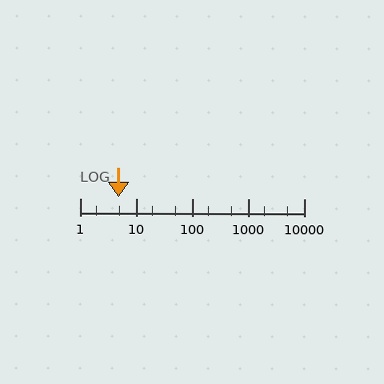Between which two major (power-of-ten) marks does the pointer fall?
The pointer is between 1 and 10.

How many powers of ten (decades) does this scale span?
The scale spans 4 decades, from 1 to 10000.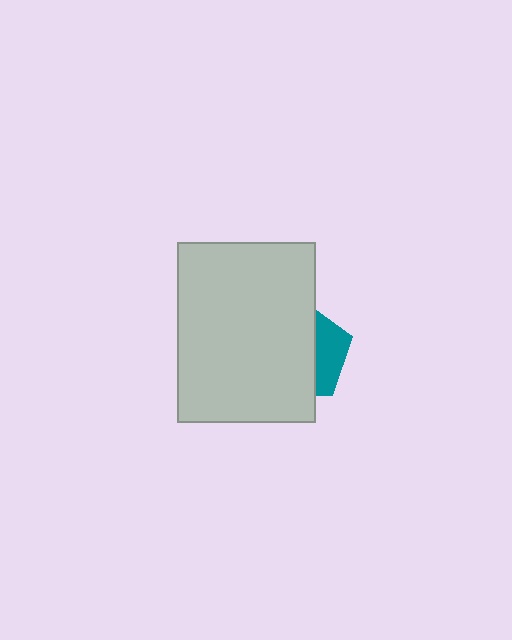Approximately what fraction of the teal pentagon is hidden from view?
Roughly 69% of the teal pentagon is hidden behind the light gray rectangle.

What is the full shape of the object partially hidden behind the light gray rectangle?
The partially hidden object is a teal pentagon.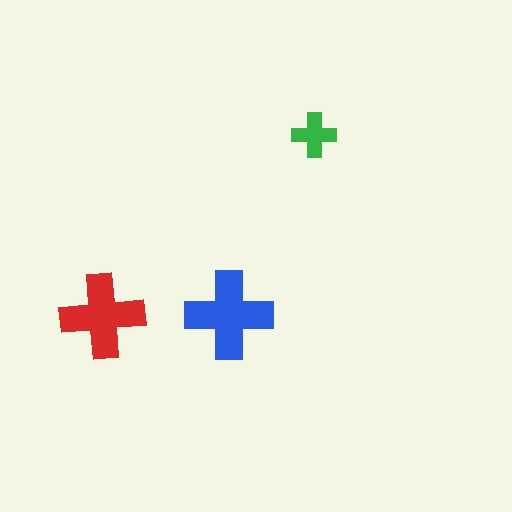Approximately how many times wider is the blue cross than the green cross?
About 2 times wider.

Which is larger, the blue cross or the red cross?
The blue one.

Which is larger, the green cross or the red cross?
The red one.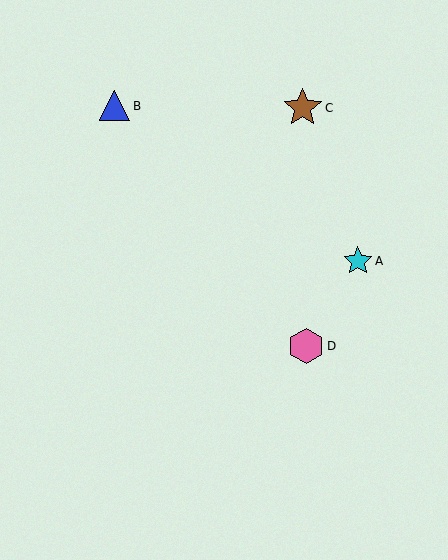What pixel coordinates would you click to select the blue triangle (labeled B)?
Click at (115, 106) to select the blue triangle B.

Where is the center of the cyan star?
The center of the cyan star is at (358, 261).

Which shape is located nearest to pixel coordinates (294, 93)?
The brown star (labeled C) at (303, 108) is nearest to that location.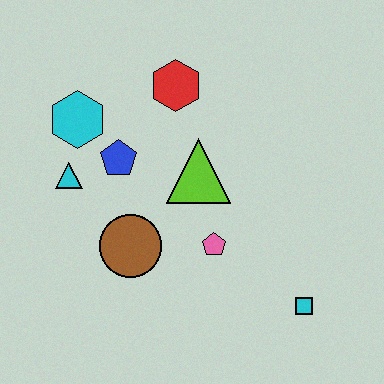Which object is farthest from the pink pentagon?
The cyan hexagon is farthest from the pink pentagon.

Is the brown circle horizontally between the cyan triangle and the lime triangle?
Yes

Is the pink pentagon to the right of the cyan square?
No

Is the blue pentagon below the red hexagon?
Yes